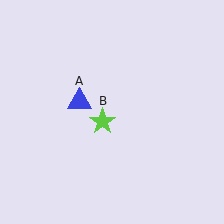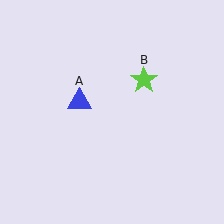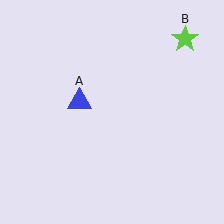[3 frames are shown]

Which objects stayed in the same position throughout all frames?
Blue triangle (object A) remained stationary.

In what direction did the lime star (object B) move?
The lime star (object B) moved up and to the right.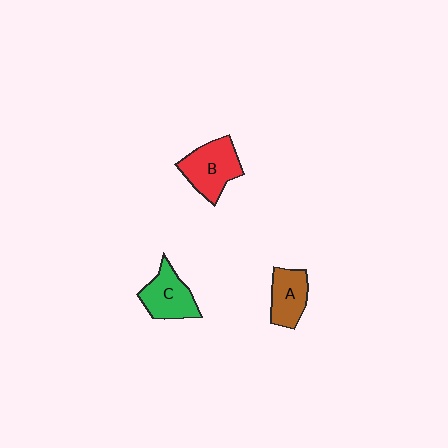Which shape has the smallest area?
Shape A (brown).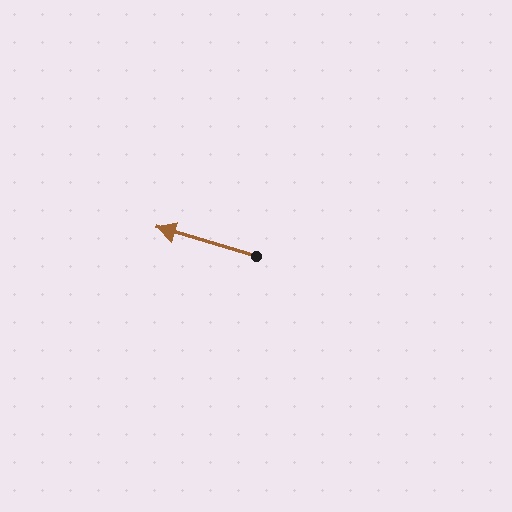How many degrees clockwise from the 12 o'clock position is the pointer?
Approximately 286 degrees.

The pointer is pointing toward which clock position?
Roughly 10 o'clock.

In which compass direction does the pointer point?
West.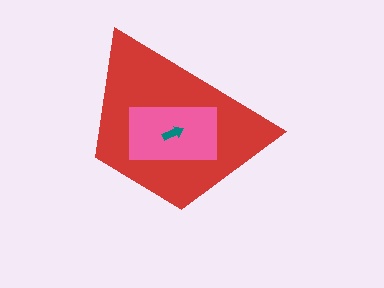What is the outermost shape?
The red trapezoid.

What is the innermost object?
The teal arrow.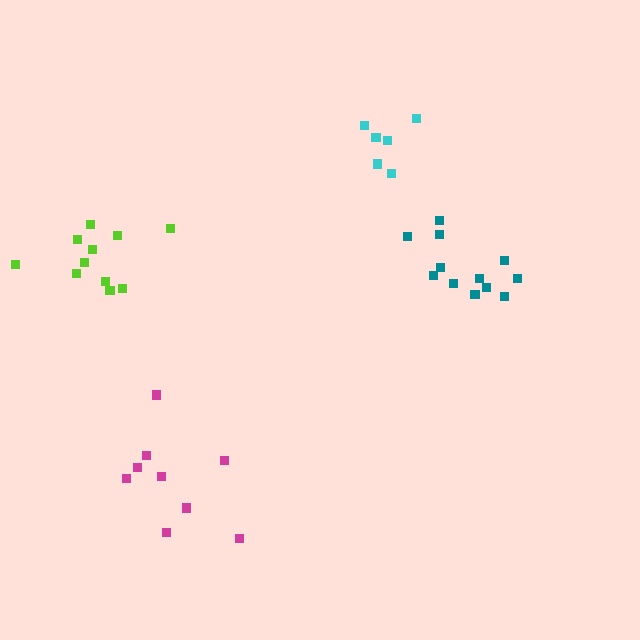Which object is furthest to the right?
The teal cluster is rightmost.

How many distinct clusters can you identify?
There are 4 distinct clusters.